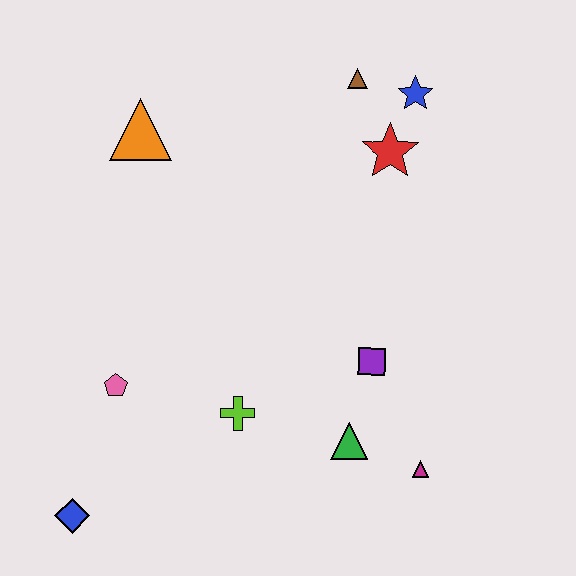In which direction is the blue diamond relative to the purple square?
The blue diamond is to the left of the purple square.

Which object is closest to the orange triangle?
The brown triangle is closest to the orange triangle.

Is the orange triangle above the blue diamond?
Yes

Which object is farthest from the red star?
The blue diamond is farthest from the red star.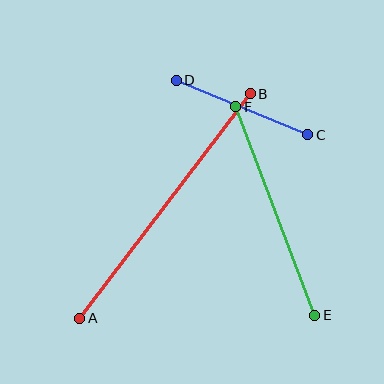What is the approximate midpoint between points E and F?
The midpoint is at approximately (275, 211) pixels.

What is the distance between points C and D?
The distance is approximately 143 pixels.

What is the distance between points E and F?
The distance is approximately 223 pixels.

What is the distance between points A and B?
The distance is approximately 282 pixels.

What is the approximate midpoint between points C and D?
The midpoint is at approximately (242, 107) pixels.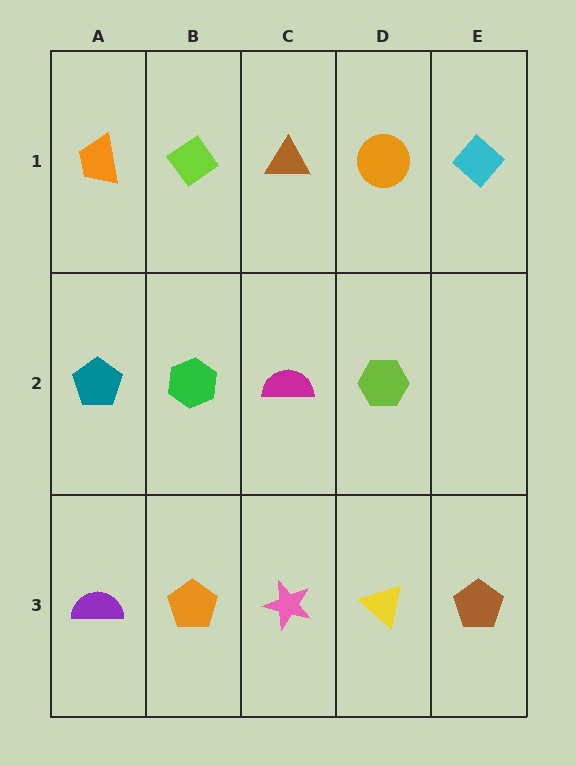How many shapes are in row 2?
4 shapes.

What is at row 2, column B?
A green hexagon.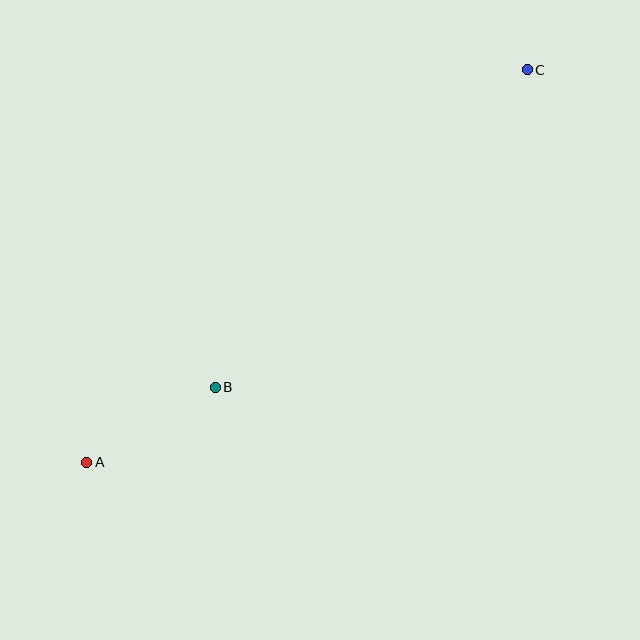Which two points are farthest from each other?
Points A and C are farthest from each other.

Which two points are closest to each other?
Points A and B are closest to each other.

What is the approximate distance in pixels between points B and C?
The distance between B and C is approximately 445 pixels.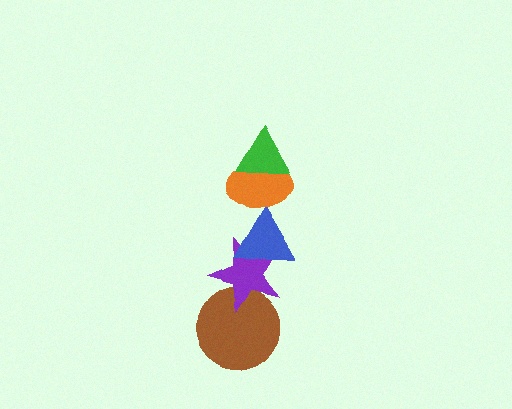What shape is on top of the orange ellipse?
The green triangle is on top of the orange ellipse.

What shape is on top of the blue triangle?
The orange ellipse is on top of the blue triangle.